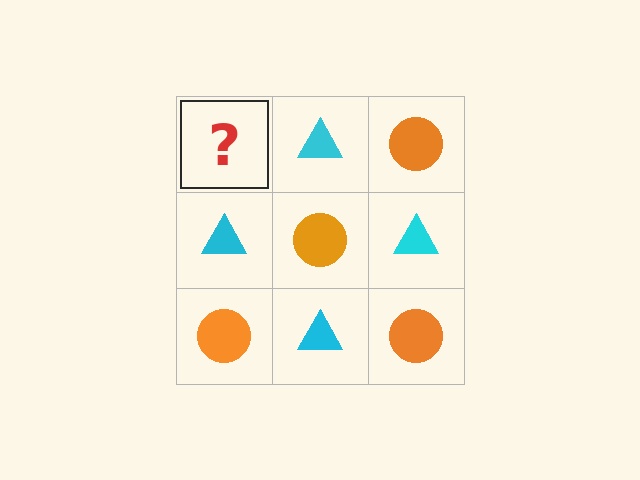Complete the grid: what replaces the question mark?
The question mark should be replaced with an orange circle.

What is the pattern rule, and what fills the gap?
The rule is that it alternates orange circle and cyan triangle in a checkerboard pattern. The gap should be filled with an orange circle.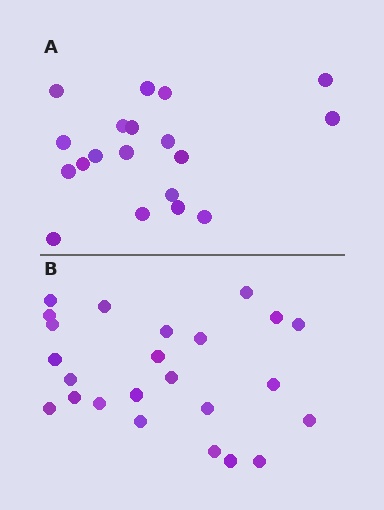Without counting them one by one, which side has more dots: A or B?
Region B (the bottom region) has more dots.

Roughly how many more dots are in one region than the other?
Region B has about 5 more dots than region A.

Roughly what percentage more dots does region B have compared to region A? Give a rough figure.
About 25% more.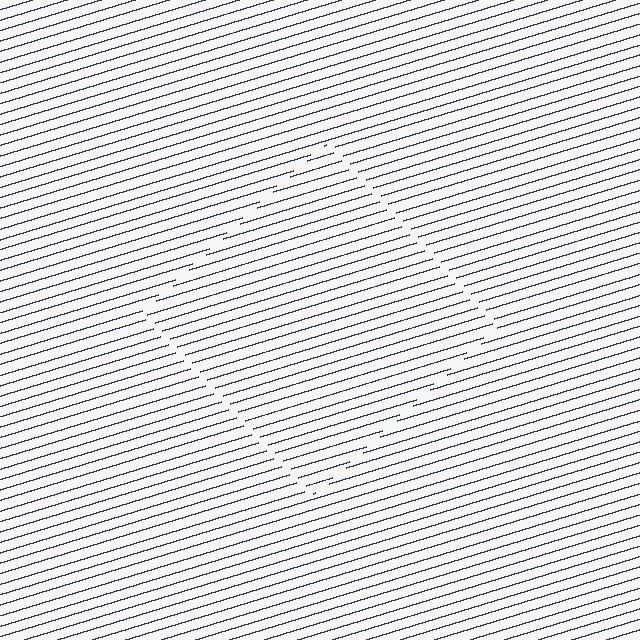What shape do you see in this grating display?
An illusory square. The interior of the shape contains the same grating, shifted by half a period — the contour is defined by the phase discontinuity where line-ends from the inner and outer gratings abut.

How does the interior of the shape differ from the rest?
The interior of the shape contains the same grating, shifted by half a period — the contour is defined by the phase discontinuity where line-ends from the inner and outer gratings abut.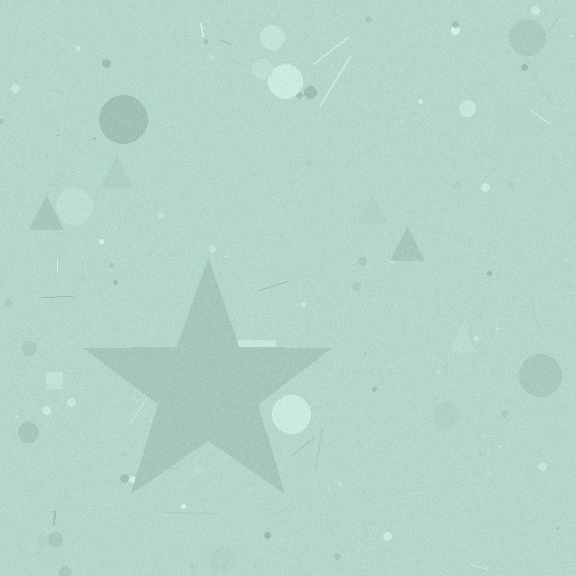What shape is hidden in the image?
A star is hidden in the image.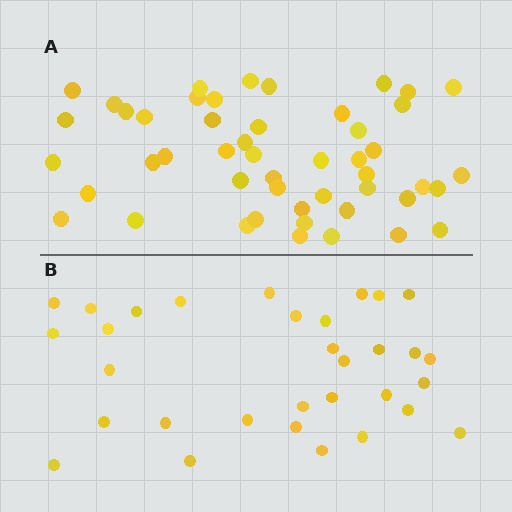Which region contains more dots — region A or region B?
Region A (the top region) has more dots.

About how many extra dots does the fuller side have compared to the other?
Region A has approximately 15 more dots than region B.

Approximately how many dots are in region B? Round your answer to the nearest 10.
About 30 dots. (The exact count is 32, which rounds to 30.)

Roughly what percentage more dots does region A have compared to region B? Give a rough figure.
About 55% more.